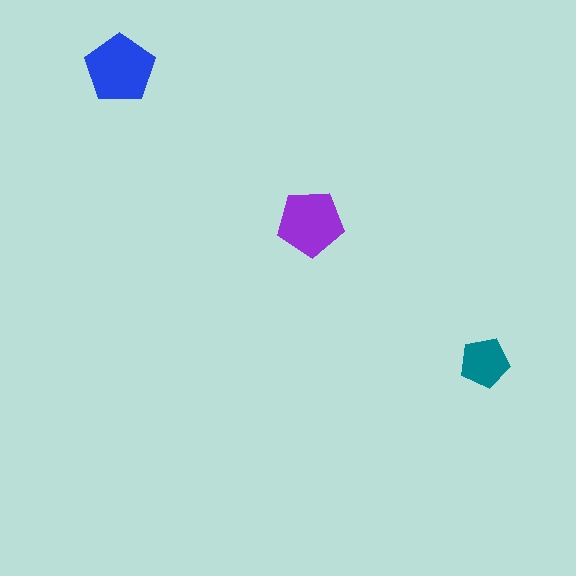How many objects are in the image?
There are 3 objects in the image.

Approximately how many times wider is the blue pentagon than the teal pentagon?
About 1.5 times wider.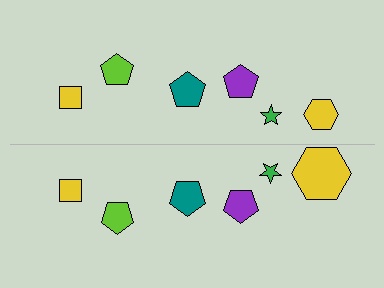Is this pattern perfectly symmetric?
No, the pattern is not perfectly symmetric. The yellow hexagon on the bottom side has a different size than its mirror counterpart.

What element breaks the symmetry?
The yellow hexagon on the bottom side has a different size than its mirror counterpart.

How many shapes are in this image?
There are 12 shapes in this image.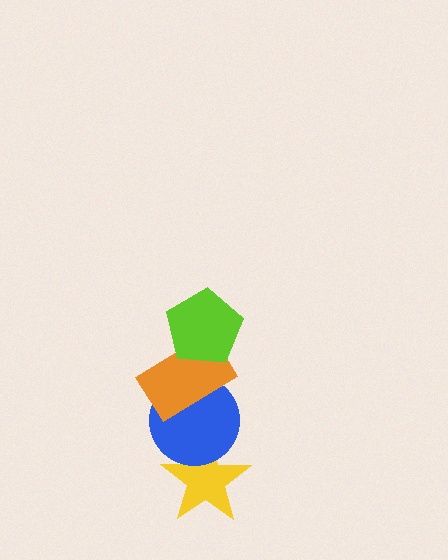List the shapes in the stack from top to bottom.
From top to bottom: the lime pentagon, the orange rectangle, the blue circle, the yellow star.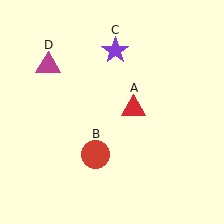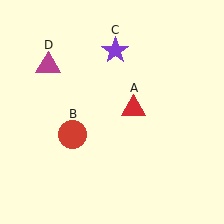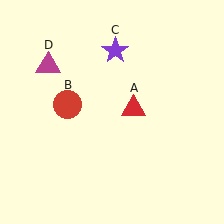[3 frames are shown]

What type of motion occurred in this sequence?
The red circle (object B) rotated clockwise around the center of the scene.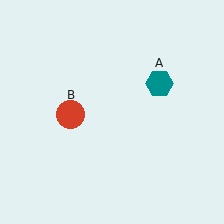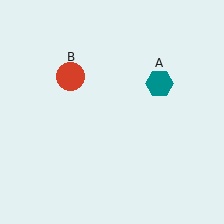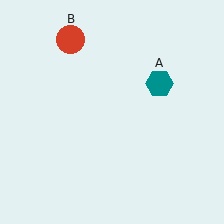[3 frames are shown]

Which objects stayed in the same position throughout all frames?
Teal hexagon (object A) remained stationary.